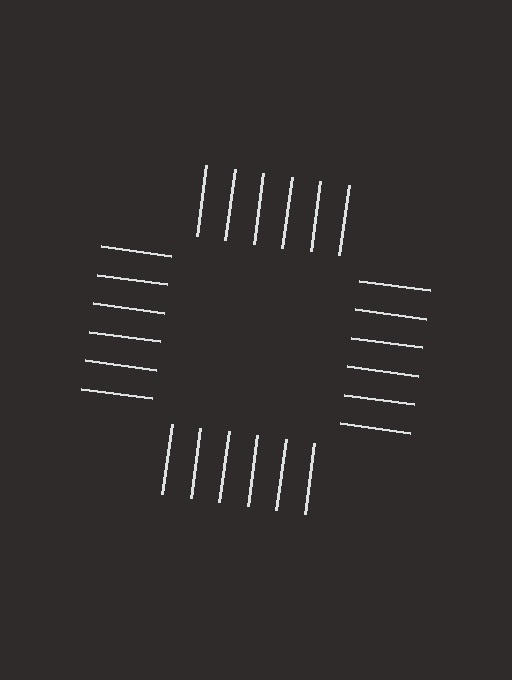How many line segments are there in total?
24 — 6 along each of the 4 edges.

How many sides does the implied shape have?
4 sides — the line-ends trace a square.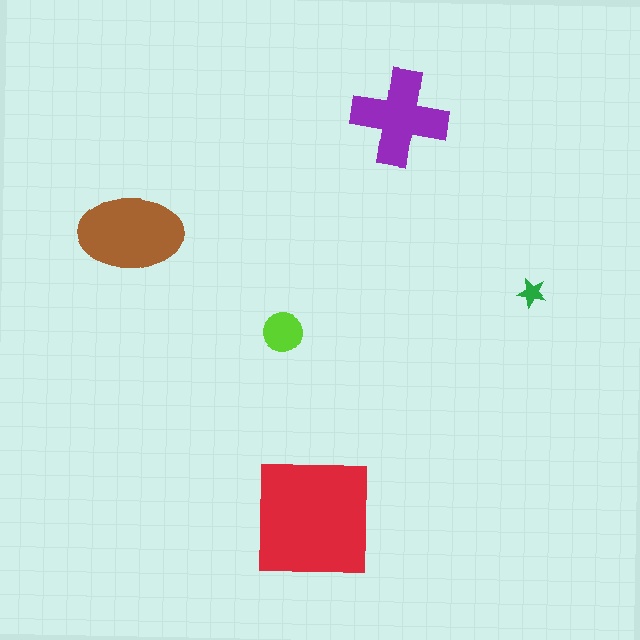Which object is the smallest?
The green star.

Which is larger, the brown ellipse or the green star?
The brown ellipse.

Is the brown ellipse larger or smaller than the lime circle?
Larger.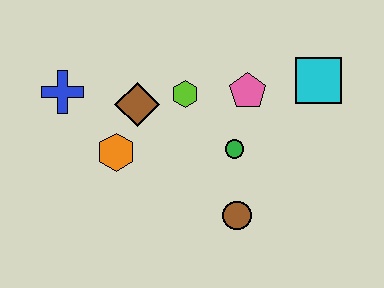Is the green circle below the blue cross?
Yes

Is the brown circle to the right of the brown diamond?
Yes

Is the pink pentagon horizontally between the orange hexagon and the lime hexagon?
No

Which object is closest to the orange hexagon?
The brown diamond is closest to the orange hexagon.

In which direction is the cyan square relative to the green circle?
The cyan square is to the right of the green circle.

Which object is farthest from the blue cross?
The cyan square is farthest from the blue cross.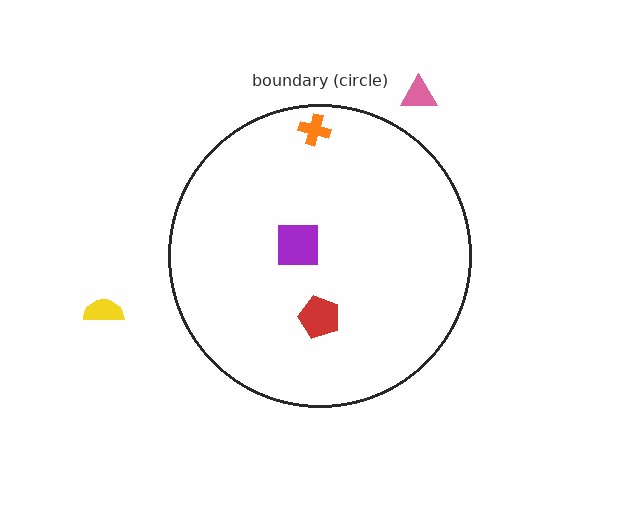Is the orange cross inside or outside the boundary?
Inside.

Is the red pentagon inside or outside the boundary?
Inside.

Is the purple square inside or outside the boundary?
Inside.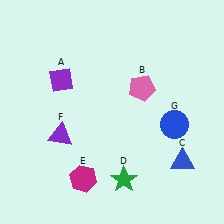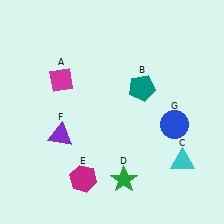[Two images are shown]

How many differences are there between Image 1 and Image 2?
There are 3 differences between the two images.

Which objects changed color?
A changed from purple to magenta. B changed from pink to teal. C changed from blue to cyan.